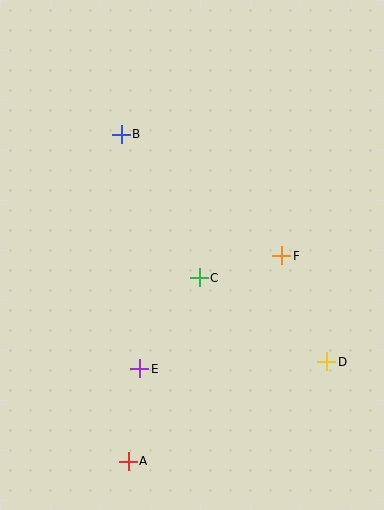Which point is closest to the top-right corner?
Point F is closest to the top-right corner.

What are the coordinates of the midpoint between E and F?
The midpoint between E and F is at (211, 312).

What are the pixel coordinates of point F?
Point F is at (282, 256).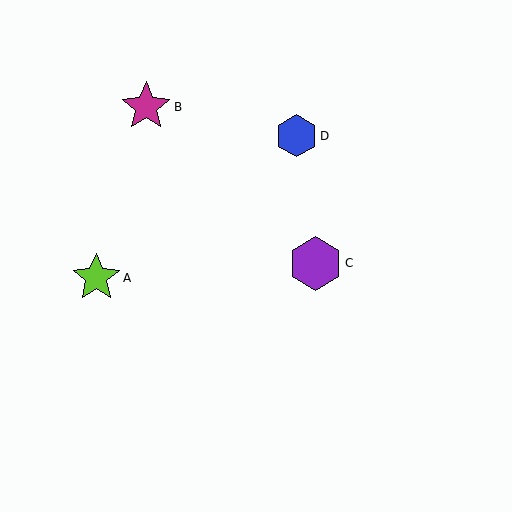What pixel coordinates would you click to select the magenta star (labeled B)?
Click at (146, 107) to select the magenta star B.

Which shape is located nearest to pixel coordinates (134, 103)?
The magenta star (labeled B) at (146, 107) is nearest to that location.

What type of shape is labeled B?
Shape B is a magenta star.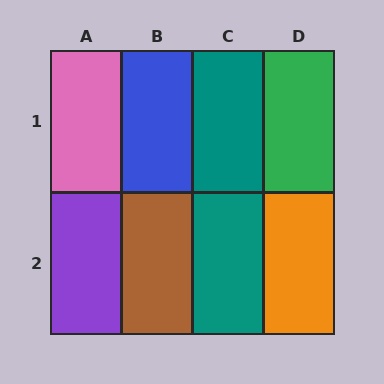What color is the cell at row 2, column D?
Orange.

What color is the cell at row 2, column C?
Teal.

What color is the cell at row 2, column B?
Brown.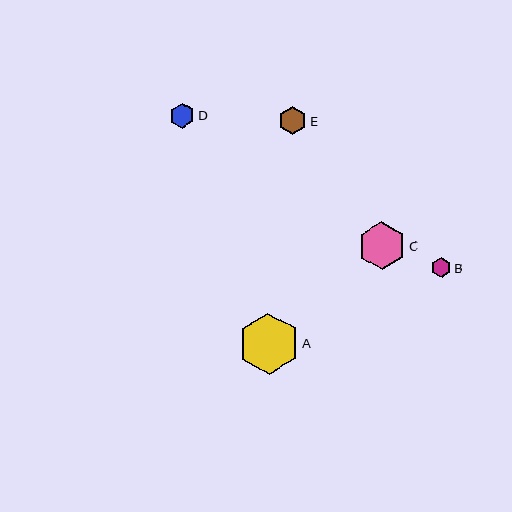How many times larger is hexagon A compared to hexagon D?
Hexagon A is approximately 2.4 times the size of hexagon D.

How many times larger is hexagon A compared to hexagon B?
Hexagon A is approximately 3.0 times the size of hexagon B.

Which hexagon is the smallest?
Hexagon B is the smallest with a size of approximately 20 pixels.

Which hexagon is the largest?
Hexagon A is the largest with a size of approximately 61 pixels.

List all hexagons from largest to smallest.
From largest to smallest: A, C, E, D, B.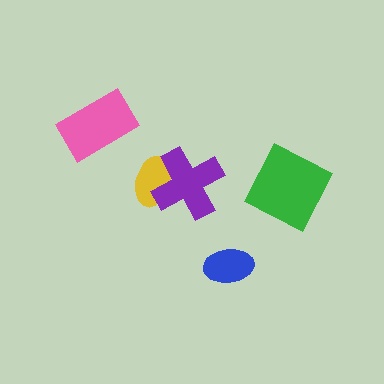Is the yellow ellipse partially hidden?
Yes, it is partially covered by another shape.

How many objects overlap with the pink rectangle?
0 objects overlap with the pink rectangle.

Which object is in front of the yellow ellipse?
The purple cross is in front of the yellow ellipse.